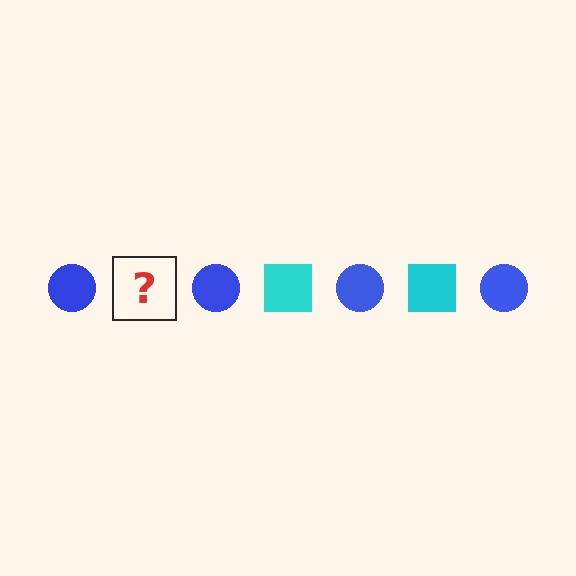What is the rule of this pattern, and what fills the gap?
The rule is that the pattern alternates between blue circle and cyan square. The gap should be filled with a cyan square.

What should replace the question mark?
The question mark should be replaced with a cyan square.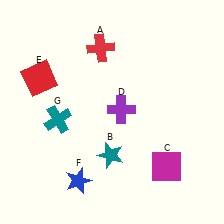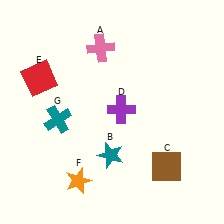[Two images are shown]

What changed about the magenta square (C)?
In Image 1, C is magenta. In Image 2, it changed to brown.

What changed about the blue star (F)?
In Image 1, F is blue. In Image 2, it changed to orange.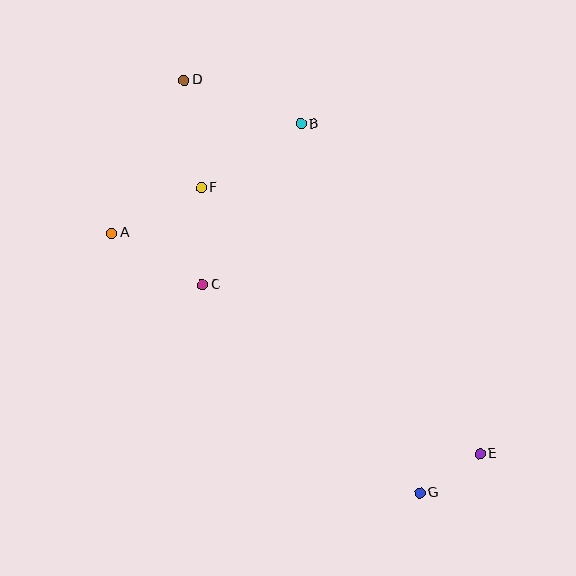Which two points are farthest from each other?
Points D and E are farthest from each other.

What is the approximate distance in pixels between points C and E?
The distance between C and E is approximately 325 pixels.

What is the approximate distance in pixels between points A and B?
The distance between A and B is approximately 218 pixels.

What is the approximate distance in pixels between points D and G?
The distance between D and G is approximately 475 pixels.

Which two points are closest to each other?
Points E and G are closest to each other.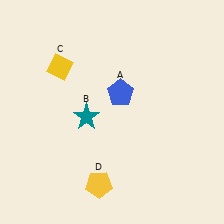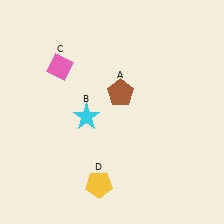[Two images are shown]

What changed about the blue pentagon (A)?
In Image 1, A is blue. In Image 2, it changed to brown.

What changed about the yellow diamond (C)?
In Image 1, C is yellow. In Image 2, it changed to pink.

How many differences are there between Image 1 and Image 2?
There are 3 differences between the two images.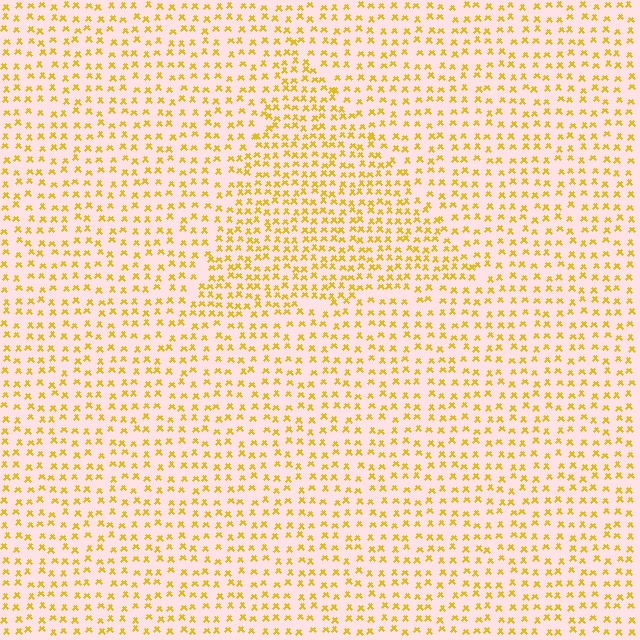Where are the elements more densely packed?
The elements are more densely packed inside the triangle boundary.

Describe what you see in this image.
The image contains small yellow elements arranged at two different densities. A triangle-shaped region is visible where the elements are more densely packed than the surrounding area.